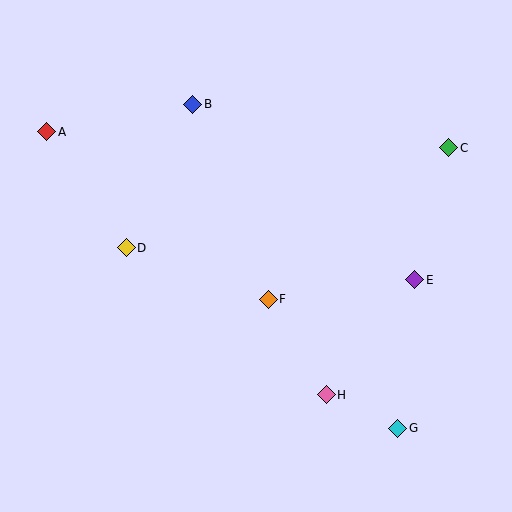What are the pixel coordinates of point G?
Point G is at (398, 428).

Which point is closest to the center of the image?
Point F at (268, 299) is closest to the center.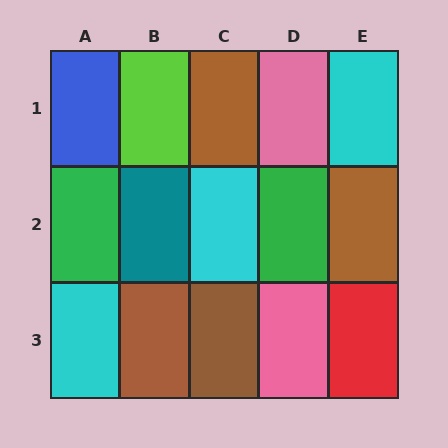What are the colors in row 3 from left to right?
Cyan, brown, brown, pink, red.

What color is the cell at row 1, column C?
Brown.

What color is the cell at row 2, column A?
Green.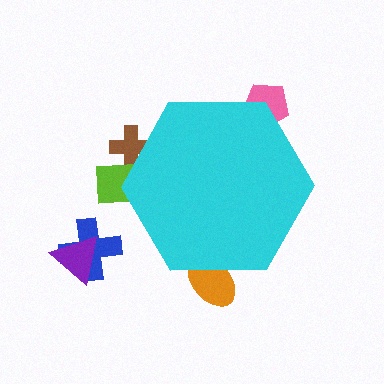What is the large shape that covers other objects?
A cyan hexagon.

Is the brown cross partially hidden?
Yes, the brown cross is partially hidden behind the cyan hexagon.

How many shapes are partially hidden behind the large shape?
4 shapes are partially hidden.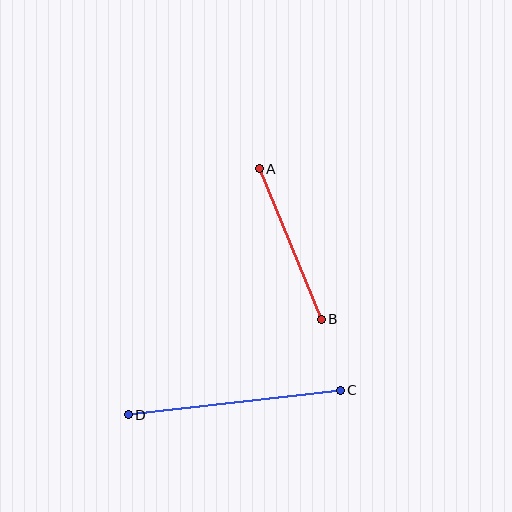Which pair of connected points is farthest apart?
Points C and D are farthest apart.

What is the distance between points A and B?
The distance is approximately 163 pixels.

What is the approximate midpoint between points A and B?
The midpoint is at approximately (290, 244) pixels.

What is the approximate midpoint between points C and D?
The midpoint is at approximately (234, 403) pixels.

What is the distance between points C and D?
The distance is approximately 213 pixels.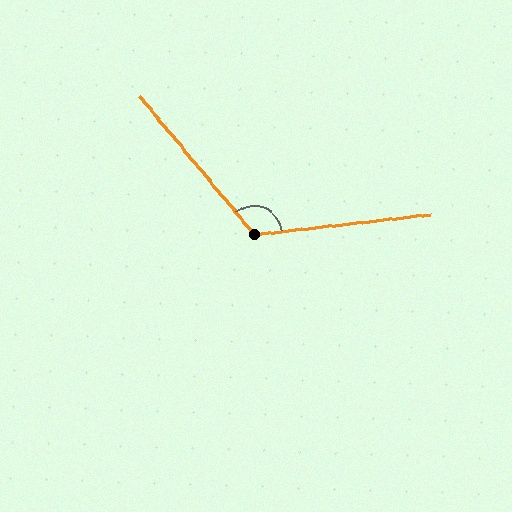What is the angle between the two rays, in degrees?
Approximately 123 degrees.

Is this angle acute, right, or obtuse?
It is obtuse.